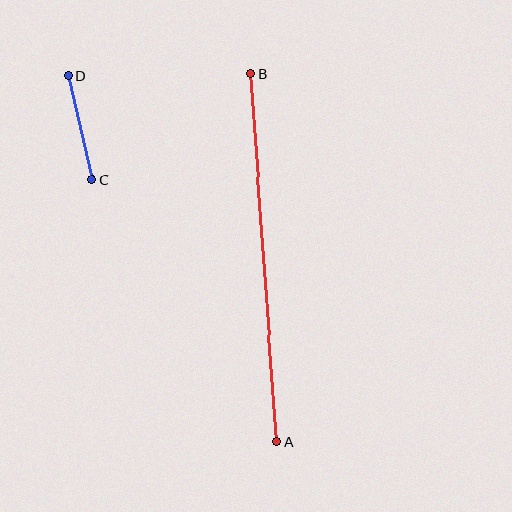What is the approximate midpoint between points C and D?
The midpoint is at approximately (80, 128) pixels.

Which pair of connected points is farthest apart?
Points A and B are farthest apart.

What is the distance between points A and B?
The distance is approximately 369 pixels.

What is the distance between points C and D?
The distance is approximately 107 pixels.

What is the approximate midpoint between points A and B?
The midpoint is at approximately (264, 258) pixels.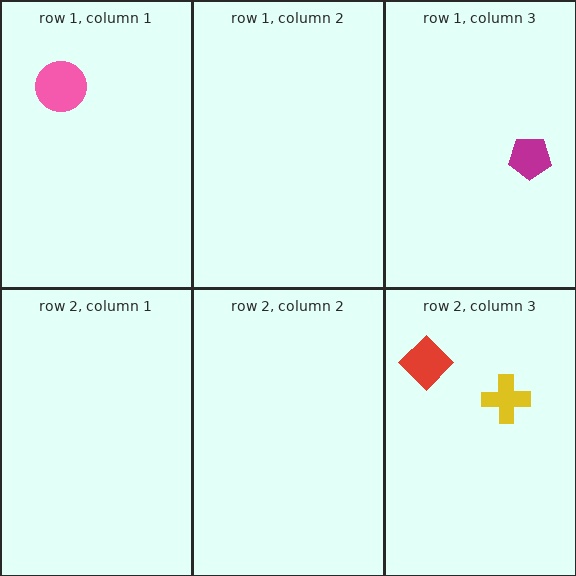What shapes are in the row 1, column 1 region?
The pink circle.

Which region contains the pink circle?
The row 1, column 1 region.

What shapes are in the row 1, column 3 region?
The magenta pentagon.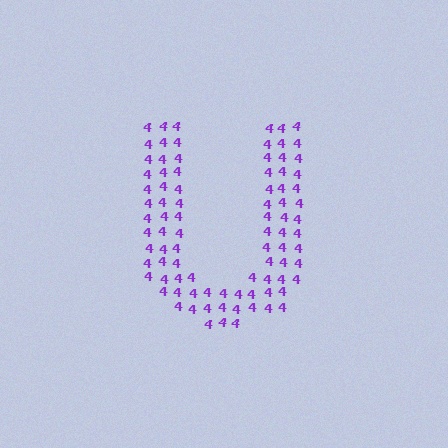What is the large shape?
The large shape is the letter U.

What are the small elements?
The small elements are digit 4's.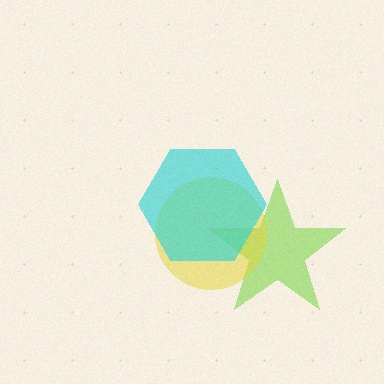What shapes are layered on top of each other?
The layered shapes are: a lime star, a yellow circle, a cyan hexagon.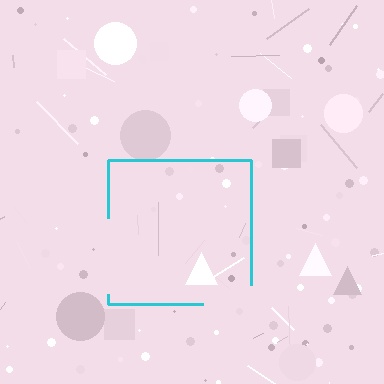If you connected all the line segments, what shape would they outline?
They would outline a square.